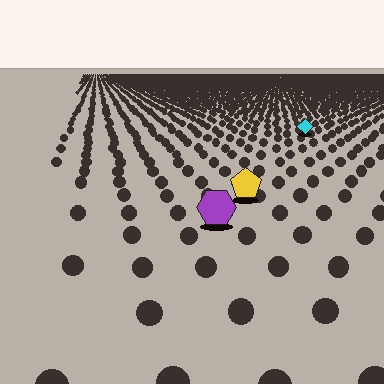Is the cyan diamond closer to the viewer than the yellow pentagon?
No. The yellow pentagon is closer — you can tell from the texture gradient: the ground texture is coarser near it.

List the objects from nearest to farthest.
From nearest to farthest: the purple hexagon, the yellow pentagon, the cyan diamond.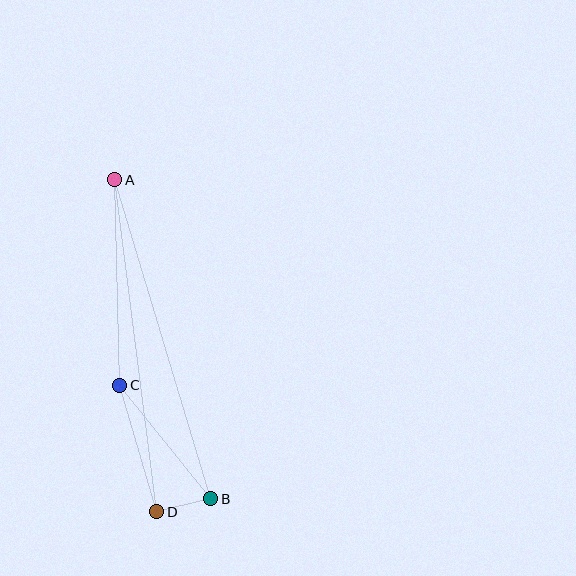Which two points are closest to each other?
Points B and D are closest to each other.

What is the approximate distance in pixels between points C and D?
The distance between C and D is approximately 132 pixels.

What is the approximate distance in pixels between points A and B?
The distance between A and B is approximately 333 pixels.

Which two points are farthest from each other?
Points A and D are farthest from each other.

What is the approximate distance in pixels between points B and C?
The distance between B and C is approximately 145 pixels.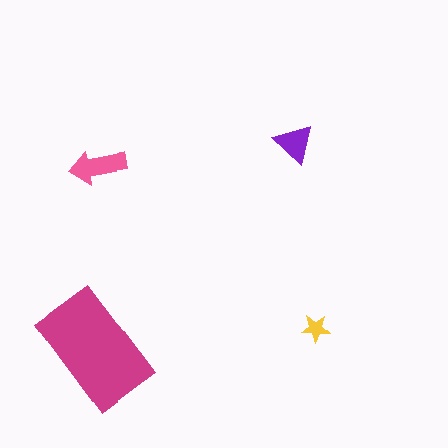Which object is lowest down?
The magenta rectangle is bottommost.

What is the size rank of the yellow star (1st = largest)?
4th.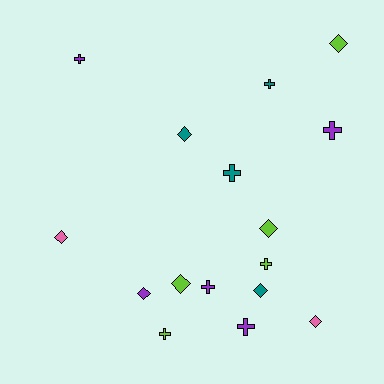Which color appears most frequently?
Lime, with 5 objects.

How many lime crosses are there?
There are 2 lime crosses.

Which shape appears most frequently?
Cross, with 8 objects.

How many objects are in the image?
There are 16 objects.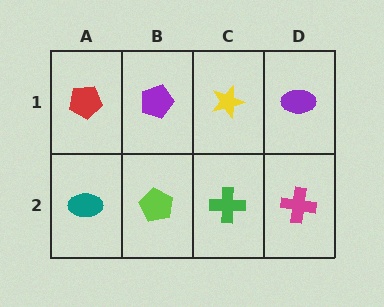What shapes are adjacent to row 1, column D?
A magenta cross (row 2, column D), a yellow star (row 1, column C).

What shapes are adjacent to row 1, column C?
A green cross (row 2, column C), a purple pentagon (row 1, column B), a purple ellipse (row 1, column D).